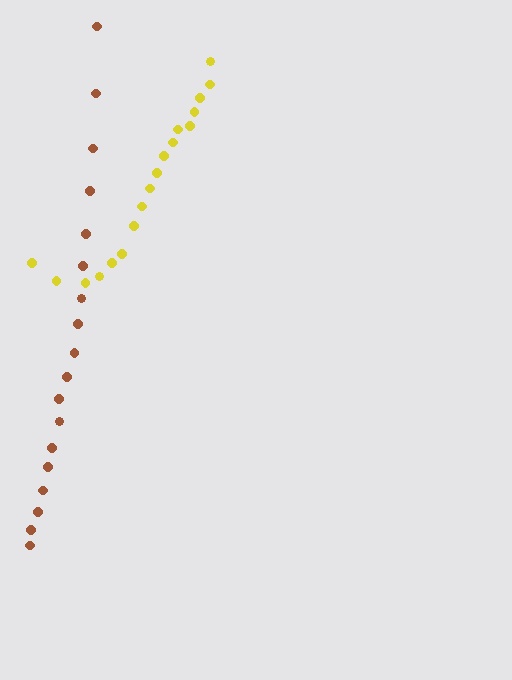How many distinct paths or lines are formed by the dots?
There are 2 distinct paths.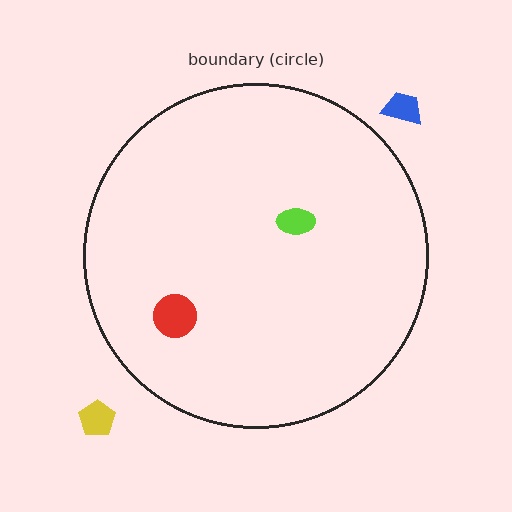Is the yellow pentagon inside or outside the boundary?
Outside.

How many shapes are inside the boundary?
2 inside, 2 outside.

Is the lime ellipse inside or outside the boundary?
Inside.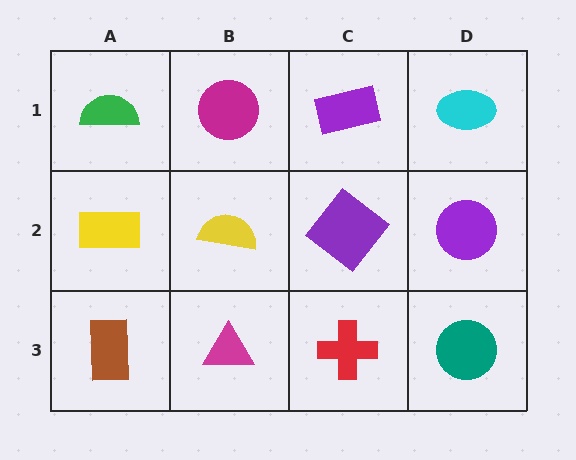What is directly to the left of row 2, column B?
A yellow rectangle.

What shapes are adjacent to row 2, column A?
A green semicircle (row 1, column A), a brown rectangle (row 3, column A), a yellow semicircle (row 2, column B).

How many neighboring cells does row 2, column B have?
4.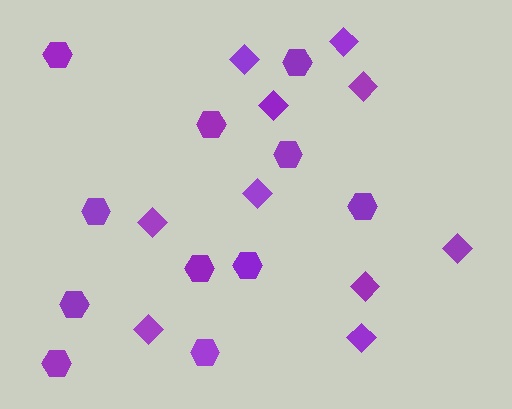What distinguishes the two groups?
There are 2 groups: one group of diamonds (10) and one group of hexagons (11).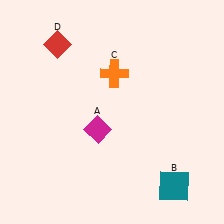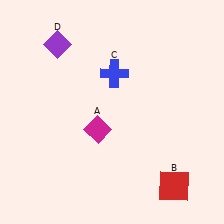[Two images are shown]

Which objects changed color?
B changed from teal to red. C changed from orange to blue. D changed from red to purple.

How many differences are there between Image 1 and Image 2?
There are 3 differences between the two images.